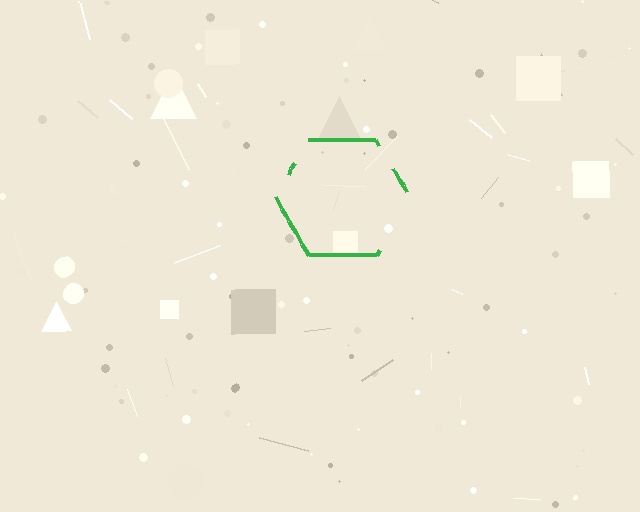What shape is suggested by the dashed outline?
The dashed outline suggests a hexagon.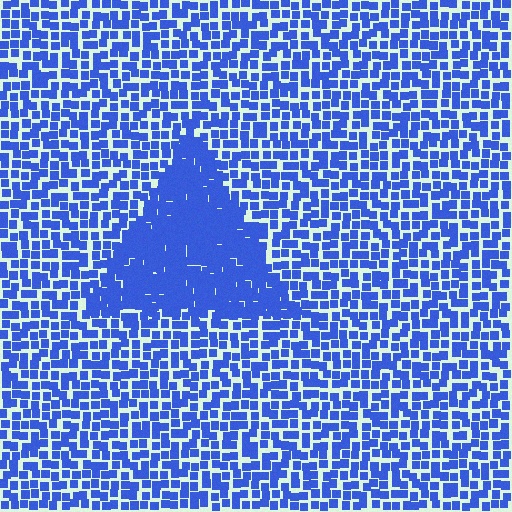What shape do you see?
I see a triangle.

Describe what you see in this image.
The image contains small blue elements arranged at two different densities. A triangle-shaped region is visible where the elements are more densely packed than the surrounding area.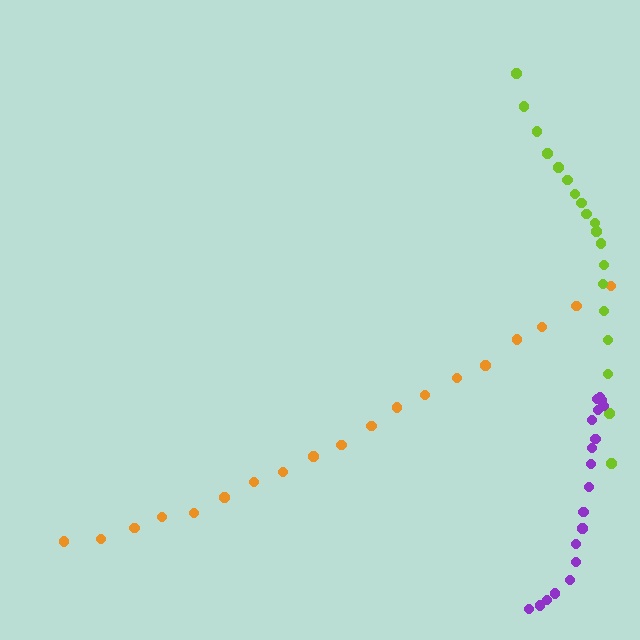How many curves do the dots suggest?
There are 3 distinct paths.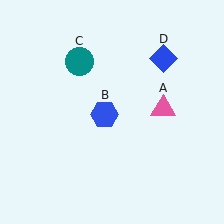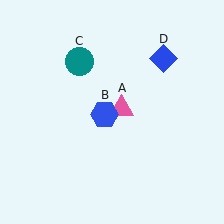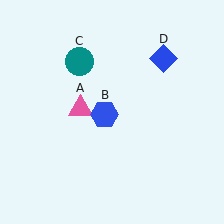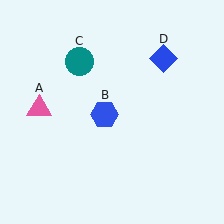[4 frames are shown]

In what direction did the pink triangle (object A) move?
The pink triangle (object A) moved left.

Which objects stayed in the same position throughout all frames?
Blue hexagon (object B) and teal circle (object C) and blue diamond (object D) remained stationary.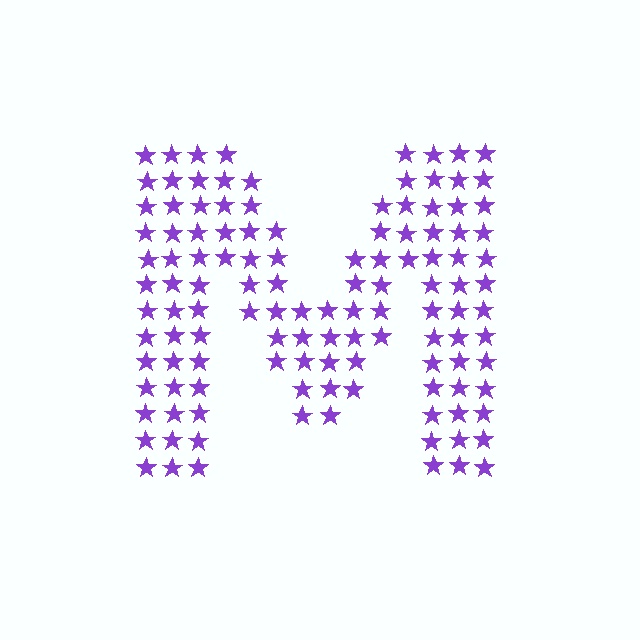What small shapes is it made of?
It is made of small stars.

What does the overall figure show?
The overall figure shows the letter M.